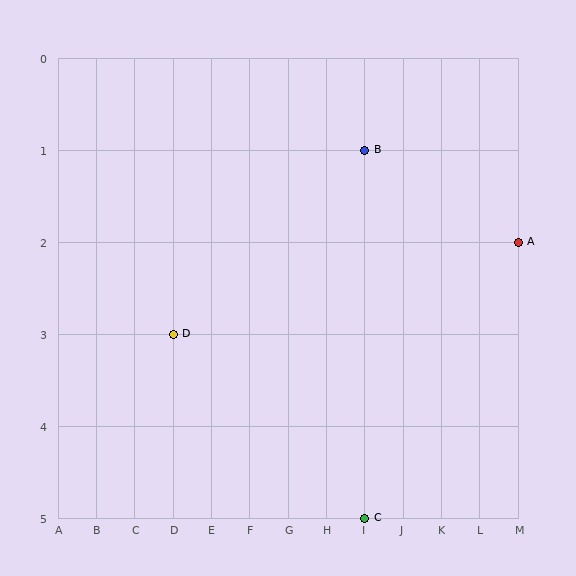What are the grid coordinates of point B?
Point B is at grid coordinates (I, 1).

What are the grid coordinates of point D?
Point D is at grid coordinates (D, 3).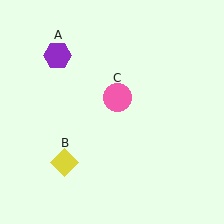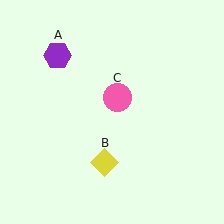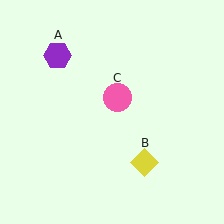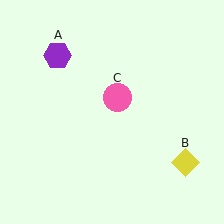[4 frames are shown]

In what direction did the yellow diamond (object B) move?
The yellow diamond (object B) moved right.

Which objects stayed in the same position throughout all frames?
Purple hexagon (object A) and pink circle (object C) remained stationary.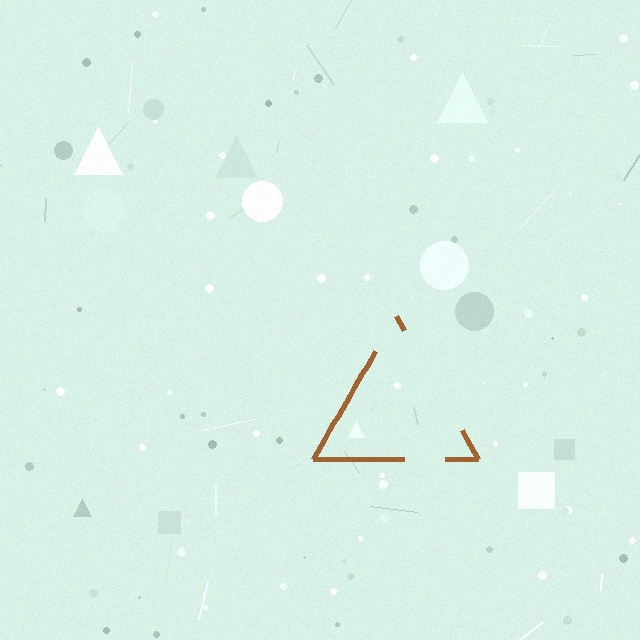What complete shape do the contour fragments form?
The contour fragments form a triangle.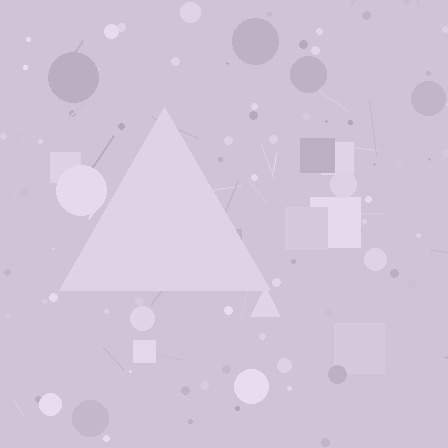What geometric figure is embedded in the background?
A triangle is embedded in the background.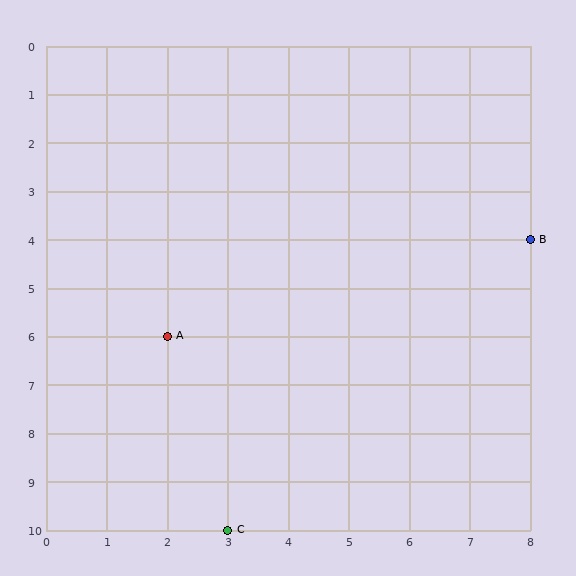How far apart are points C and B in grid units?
Points C and B are 5 columns and 6 rows apart (about 7.8 grid units diagonally).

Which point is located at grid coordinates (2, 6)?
Point A is at (2, 6).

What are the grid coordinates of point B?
Point B is at grid coordinates (8, 4).